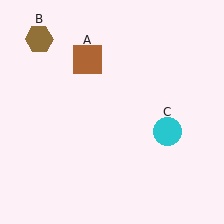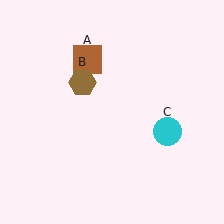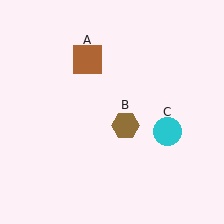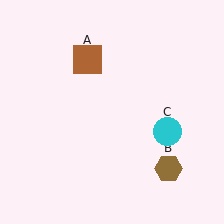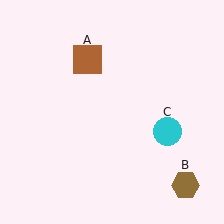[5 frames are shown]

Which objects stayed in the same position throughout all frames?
Brown square (object A) and cyan circle (object C) remained stationary.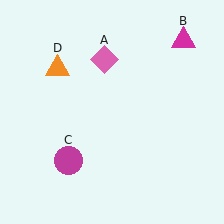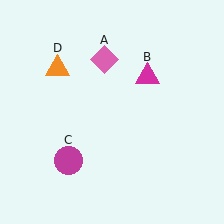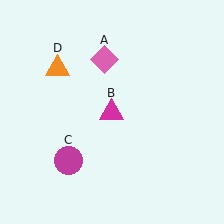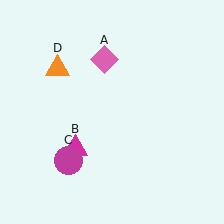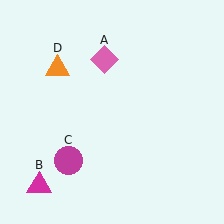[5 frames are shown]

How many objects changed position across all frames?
1 object changed position: magenta triangle (object B).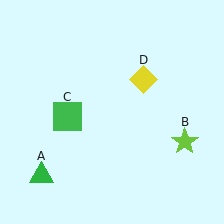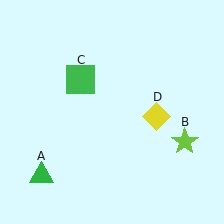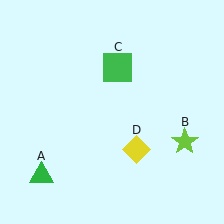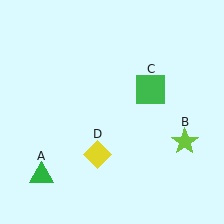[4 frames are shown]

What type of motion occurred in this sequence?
The green square (object C), yellow diamond (object D) rotated clockwise around the center of the scene.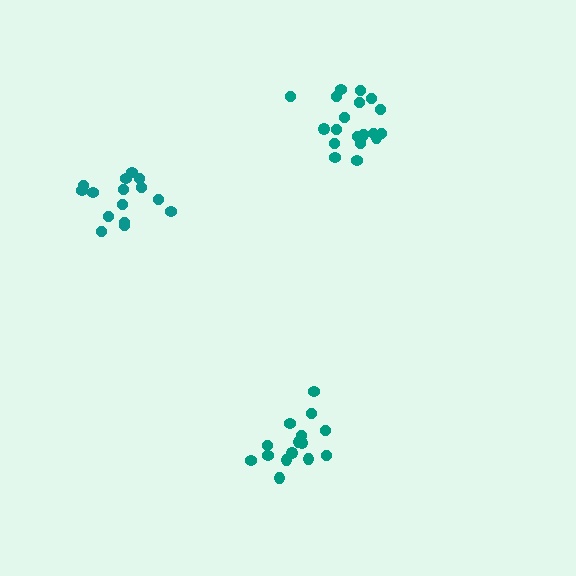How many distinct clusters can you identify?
There are 3 distinct clusters.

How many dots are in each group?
Group 1: 19 dots, Group 2: 15 dots, Group 3: 15 dots (49 total).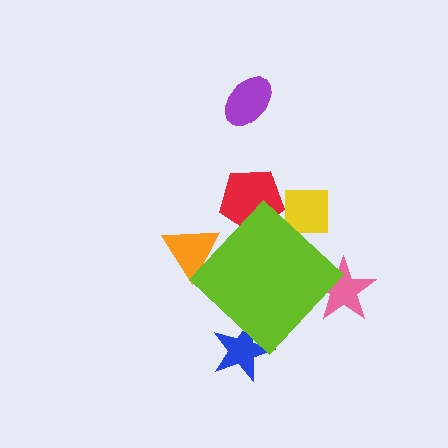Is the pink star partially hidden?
Yes, the pink star is partially hidden behind the lime diamond.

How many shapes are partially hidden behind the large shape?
5 shapes are partially hidden.